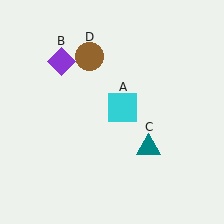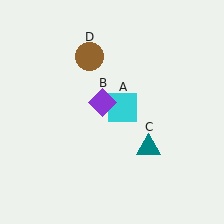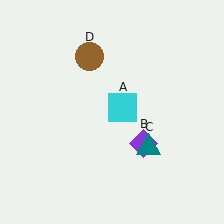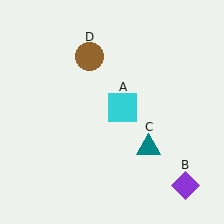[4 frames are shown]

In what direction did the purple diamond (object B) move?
The purple diamond (object B) moved down and to the right.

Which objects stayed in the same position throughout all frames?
Cyan square (object A) and teal triangle (object C) and brown circle (object D) remained stationary.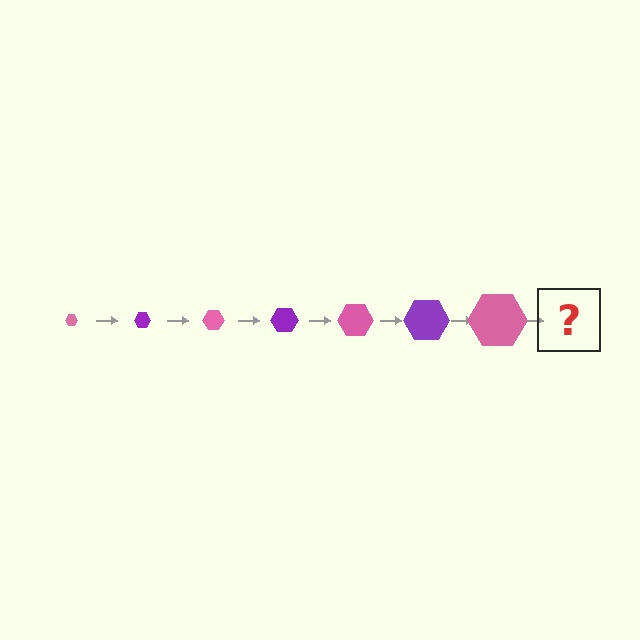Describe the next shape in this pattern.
It should be a purple hexagon, larger than the previous one.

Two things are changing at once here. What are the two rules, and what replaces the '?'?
The two rules are that the hexagon grows larger each step and the color cycles through pink and purple. The '?' should be a purple hexagon, larger than the previous one.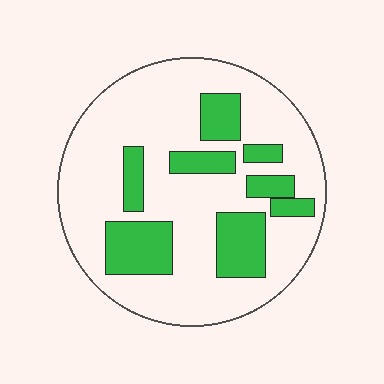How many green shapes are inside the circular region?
8.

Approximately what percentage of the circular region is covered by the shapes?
Approximately 25%.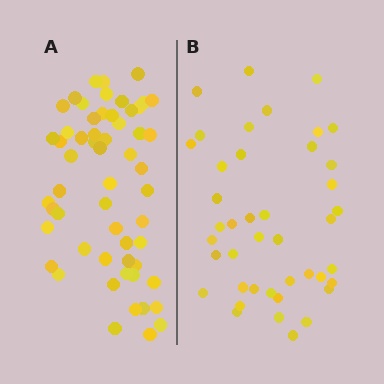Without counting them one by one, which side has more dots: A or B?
Region A (the left region) has more dots.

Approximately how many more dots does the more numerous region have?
Region A has approximately 15 more dots than region B.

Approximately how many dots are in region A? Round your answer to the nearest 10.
About 60 dots. (The exact count is 57, which rounds to 60.)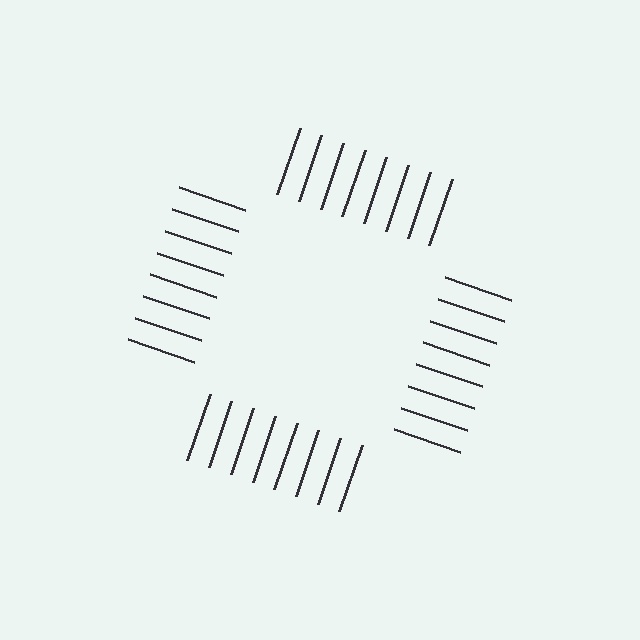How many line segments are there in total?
32 — 8 along each of the 4 edges.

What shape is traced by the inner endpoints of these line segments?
An illusory square — the line segments terminate on its edges but no continuous stroke is drawn.